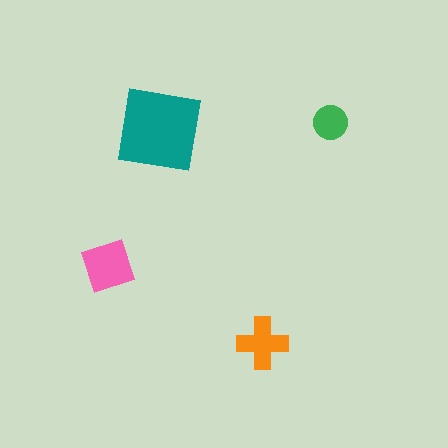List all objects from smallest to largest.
The green circle, the orange cross, the pink diamond, the teal square.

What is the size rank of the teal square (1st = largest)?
1st.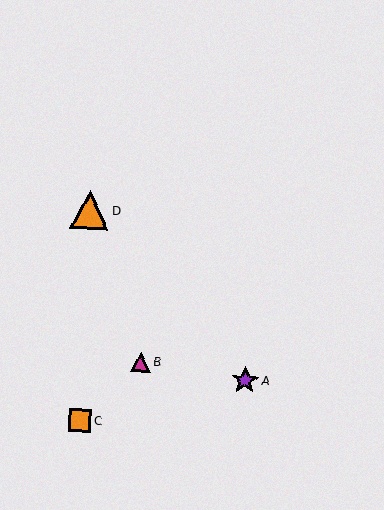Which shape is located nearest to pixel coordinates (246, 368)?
The purple star (labeled A) at (245, 380) is nearest to that location.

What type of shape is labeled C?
Shape C is an orange square.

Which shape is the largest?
The orange triangle (labeled D) is the largest.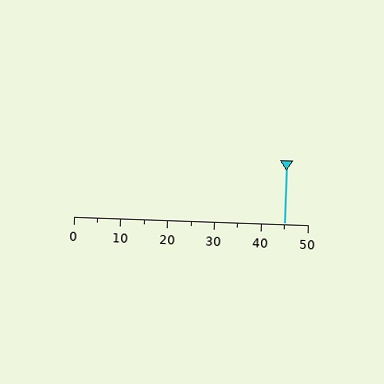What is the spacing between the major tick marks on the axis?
The major ticks are spaced 10 apart.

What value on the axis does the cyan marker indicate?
The marker indicates approximately 45.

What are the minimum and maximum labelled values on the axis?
The axis runs from 0 to 50.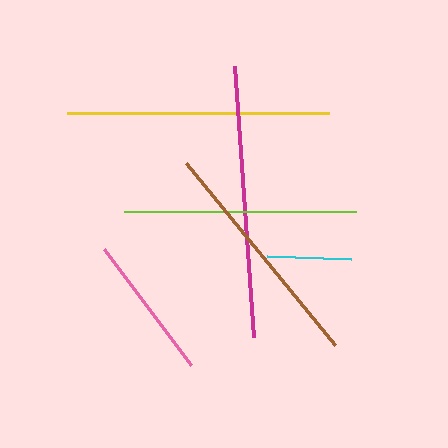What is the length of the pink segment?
The pink segment is approximately 145 pixels long.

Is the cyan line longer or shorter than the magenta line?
The magenta line is longer than the cyan line.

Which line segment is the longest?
The magenta line is the longest at approximately 272 pixels.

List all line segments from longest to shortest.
From longest to shortest: magenta, yellow, brown, lime, pink, cyan.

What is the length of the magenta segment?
The magenta segment is approximately 272 pixels long.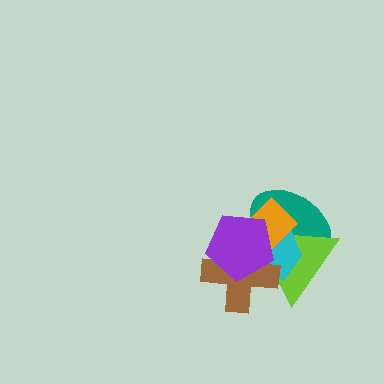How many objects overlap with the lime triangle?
5 objects overlap with the lime triangle.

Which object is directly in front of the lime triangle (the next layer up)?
The cyan hexagon is directly in front of the lime triangle.